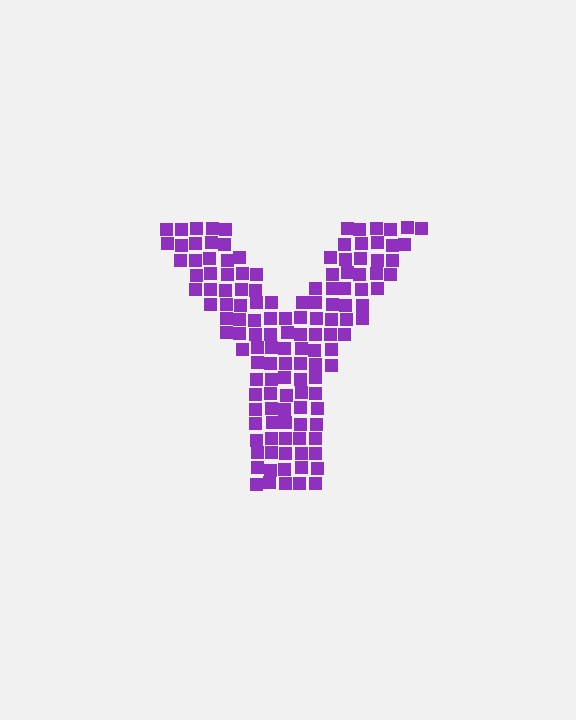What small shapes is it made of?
It is made of small squares.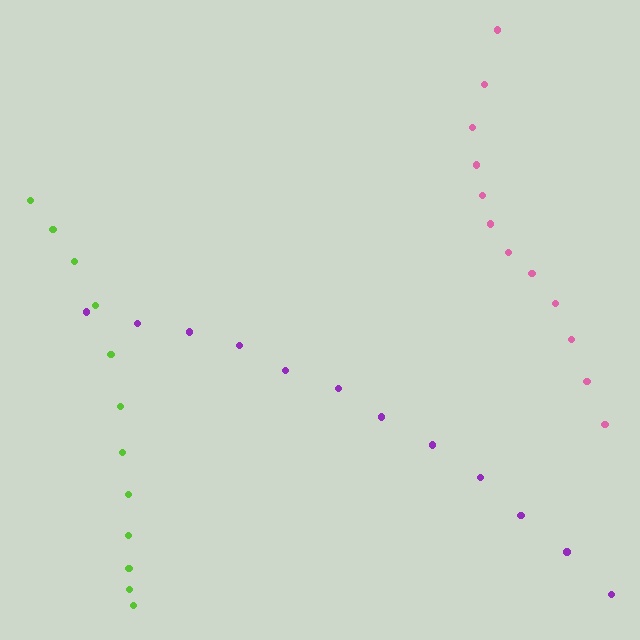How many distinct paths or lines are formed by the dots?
There are 3 distinct paths.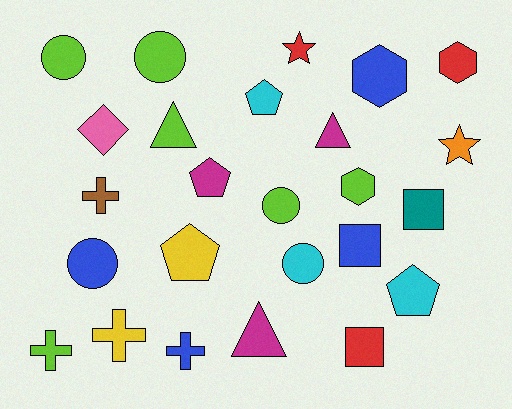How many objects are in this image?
There are 25 objects.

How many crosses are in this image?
There are 4 crosses.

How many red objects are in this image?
There are 3 red objects.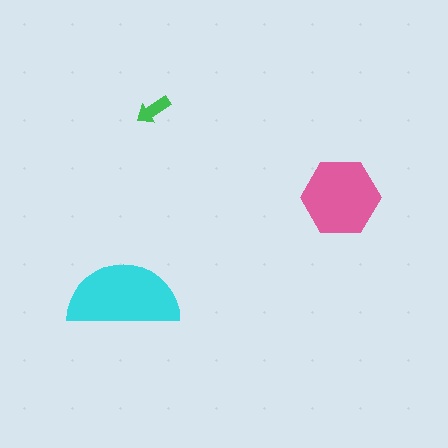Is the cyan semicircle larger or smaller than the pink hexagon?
Larger.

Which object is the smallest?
The green arrow.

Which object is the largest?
The cyan semicircle.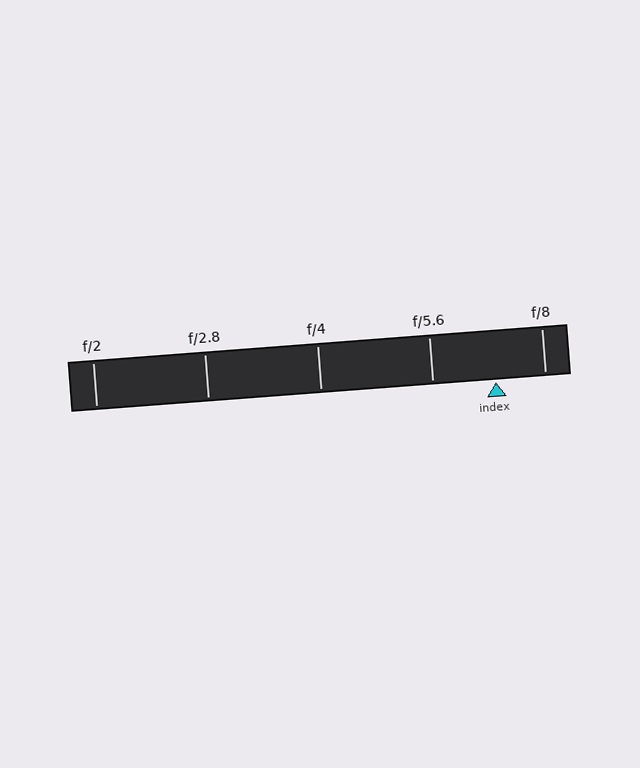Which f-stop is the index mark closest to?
The index mark is closest to f/8.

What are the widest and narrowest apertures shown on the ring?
The widest aperture shown is f/2 and the narrowest is f/8.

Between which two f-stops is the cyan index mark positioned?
The index mark is between f/5.6 and f/8.